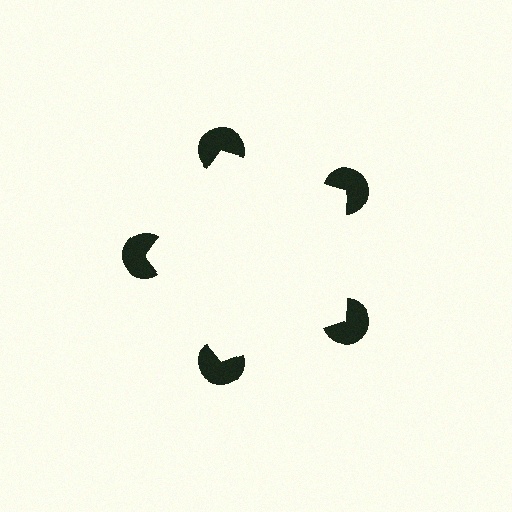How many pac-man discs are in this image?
There are 5 — one at each vertex of the illusory pentagon.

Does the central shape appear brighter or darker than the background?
It typically appears slightly brighter than the background, even though no actual brightness change is drawn.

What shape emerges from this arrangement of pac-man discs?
An illusory pentagon — its edges are inferred from the aligned wedge cuts in the pac-man discs, not physically drawn.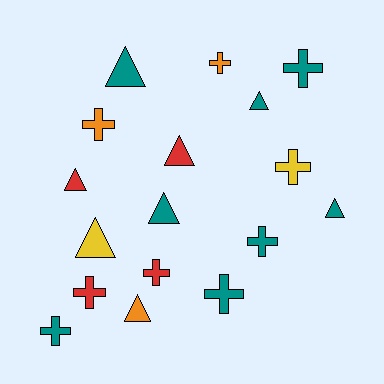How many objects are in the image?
There are 17 objects.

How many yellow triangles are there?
There is 1 yellow triangle.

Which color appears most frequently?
Teal, with 8 objects.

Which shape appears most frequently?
Cross, with 9 objects.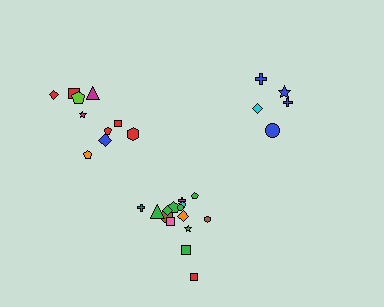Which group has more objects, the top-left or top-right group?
The top-left group.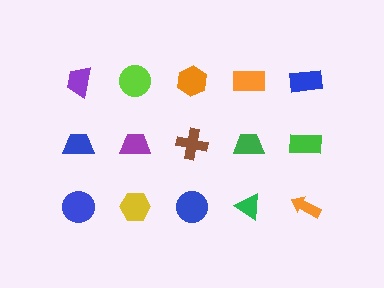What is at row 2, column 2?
A purple trapezoid.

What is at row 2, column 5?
A green rectangle.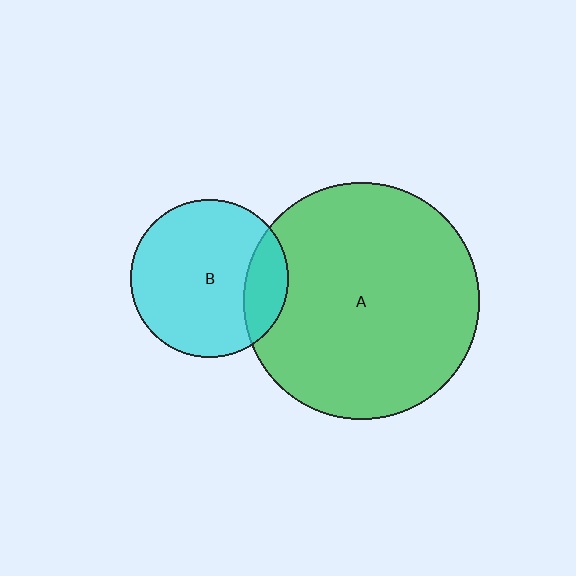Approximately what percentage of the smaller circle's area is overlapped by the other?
Approximately 20%.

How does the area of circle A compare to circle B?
Approximately 2.2 times.